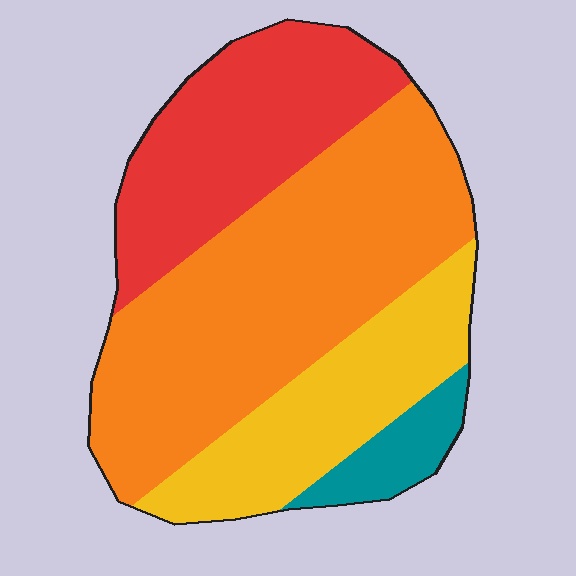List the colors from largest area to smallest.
From largest to smallest: orange, red, yellow, teal.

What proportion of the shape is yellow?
Yellow takes up about one fifth (1/5) of the shape.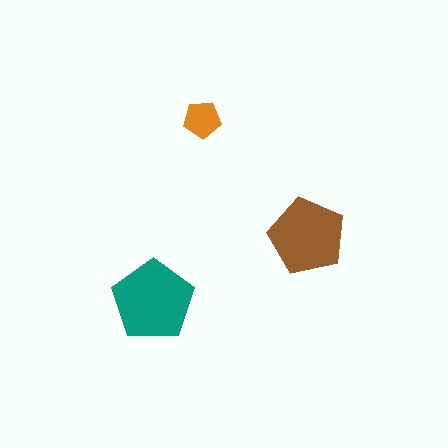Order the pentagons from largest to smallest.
the teal one, the brown one, the orange one.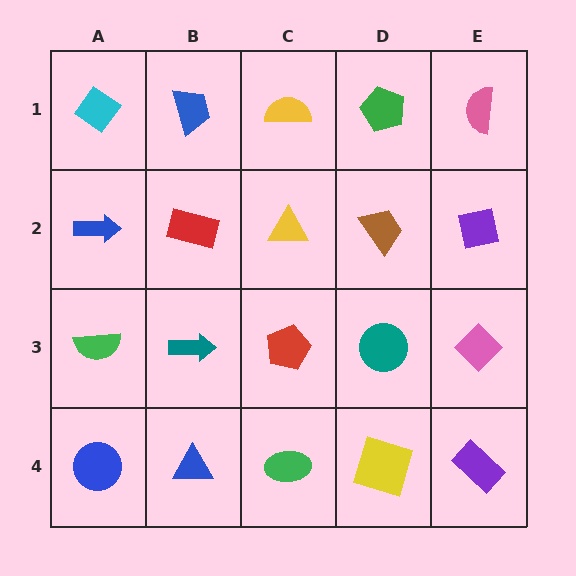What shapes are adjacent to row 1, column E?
A purple square (row 2, column E), a green pentagon (row 1, column D).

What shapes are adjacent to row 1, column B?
A red rectangle (row 2, column B), a cyan diamond (row 1, column A), a yellow semicircle (row 1, column C).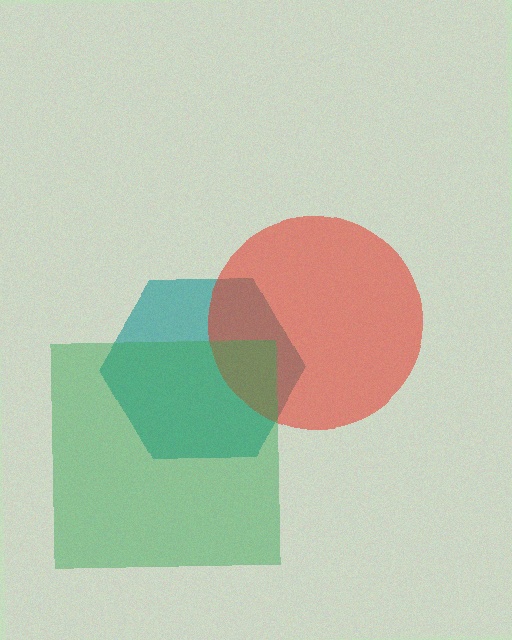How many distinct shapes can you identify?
There are 3 distinct shapes: a teal hexagon, a red circle, a green square.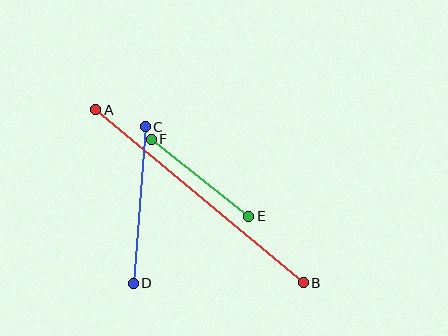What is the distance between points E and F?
The distance is approximately 124 pixels.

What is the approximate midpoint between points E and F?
The midpoint is at approximately (200, 178) pixels.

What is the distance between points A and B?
The distance is approximately 270 pixels.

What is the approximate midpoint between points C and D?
The midpoint is at approximately (139, 205) pixels.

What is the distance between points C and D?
The distance is approximately 157 pixels.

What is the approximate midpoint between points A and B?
The midpoint is at approximately (199, 196) pixels.